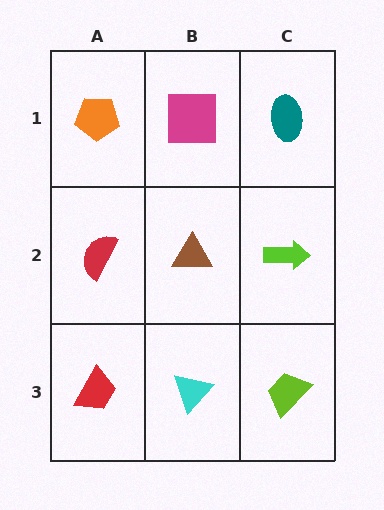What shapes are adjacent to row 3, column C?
A lime arrow (row 2, column C), a cyan triangle (row 3, column B).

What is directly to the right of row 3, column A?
A cyan triangle.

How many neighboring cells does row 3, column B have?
3.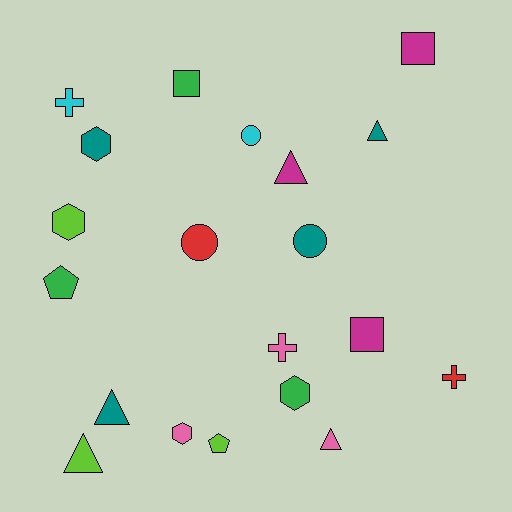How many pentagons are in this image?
There are 2 pentagons.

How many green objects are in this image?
There are 3 green objects.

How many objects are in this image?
There are 20 objects.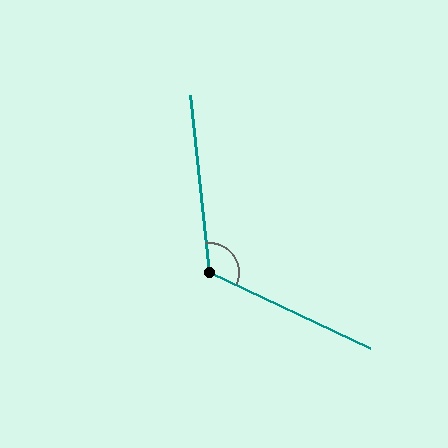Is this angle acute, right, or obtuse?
It is obtuse.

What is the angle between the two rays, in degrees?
Approximately 121 degrees.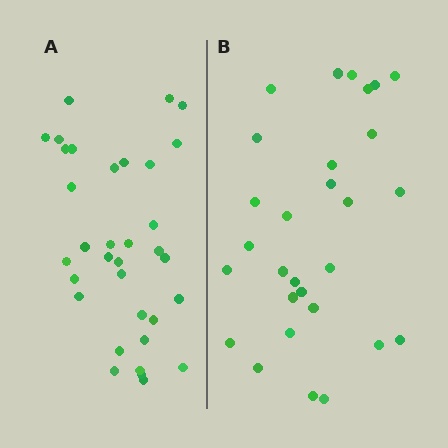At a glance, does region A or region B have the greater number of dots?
Region A (the left region) has more dots.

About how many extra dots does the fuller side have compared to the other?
Region A has about 5 more dots than region B.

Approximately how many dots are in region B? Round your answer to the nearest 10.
About 30 dots. (The exact count is 29, which rounds to 30.)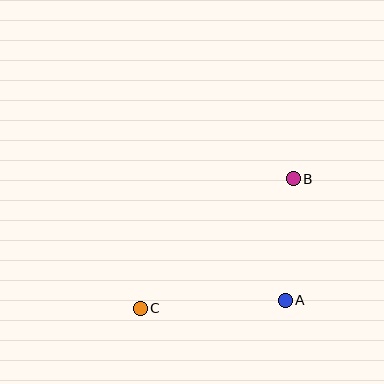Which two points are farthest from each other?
Points B and C are farthest from each other.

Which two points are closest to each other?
Points A and B are closest to each other.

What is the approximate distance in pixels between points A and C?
The distance between A and C is approximately 145 pixels.